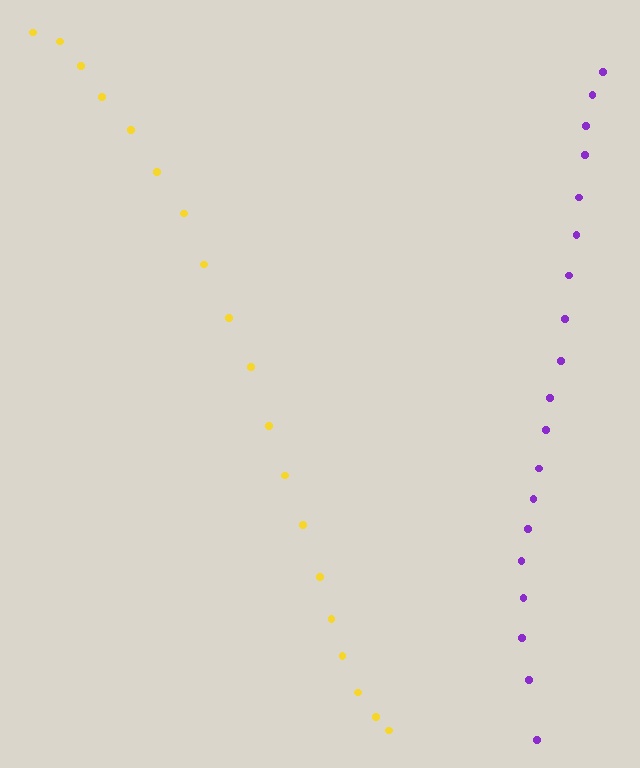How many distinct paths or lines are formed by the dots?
There are 2 distinct paths.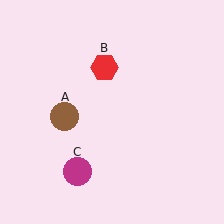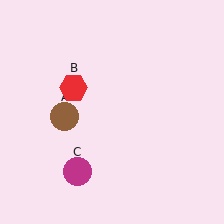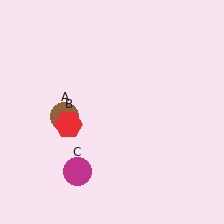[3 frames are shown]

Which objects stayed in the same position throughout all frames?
Brown circle (object A) and magenta circle (object C) remained stationary.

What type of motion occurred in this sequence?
The red hexagon (object B) rotated counterclockwise around the center of the scene.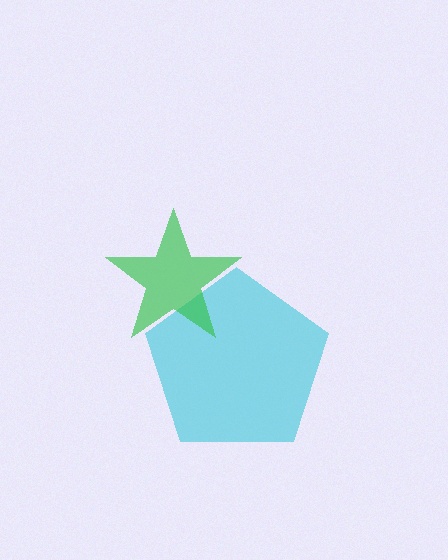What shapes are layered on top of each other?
The layered shapes are: a cyan pentagon, a green star.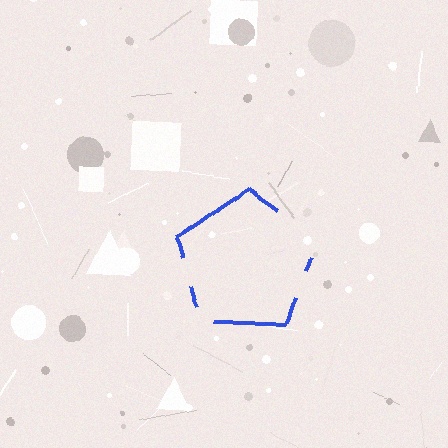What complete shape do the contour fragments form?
The contour fragments form a pentagon.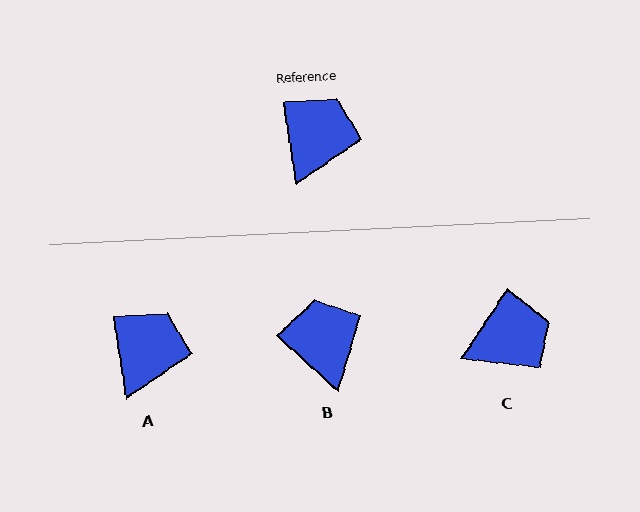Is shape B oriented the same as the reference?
No, it is off by about 39 degrees.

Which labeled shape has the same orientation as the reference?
A.